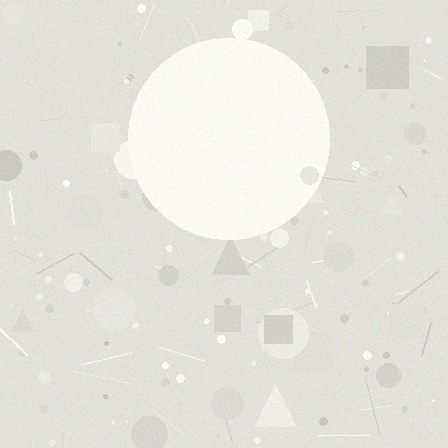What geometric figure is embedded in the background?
A circle is embedded in the background.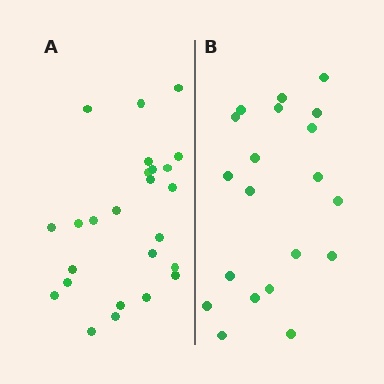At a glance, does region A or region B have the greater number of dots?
Region A (the left region) has more dots.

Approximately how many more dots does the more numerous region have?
Region A has about 5 more dots than region B.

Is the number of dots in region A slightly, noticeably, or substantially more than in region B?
Region A has noticeably more, but not dramatically so. The ratio is roughly 1.2 to 1.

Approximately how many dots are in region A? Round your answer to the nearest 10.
About 20 dots. (The exact count is 25, which rounds to 20.)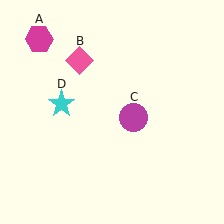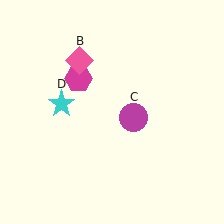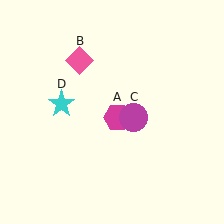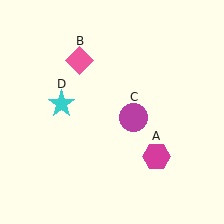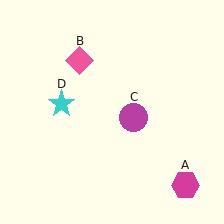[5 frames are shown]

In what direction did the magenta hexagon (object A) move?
The magenta hexagon (object A) moved down and to the right.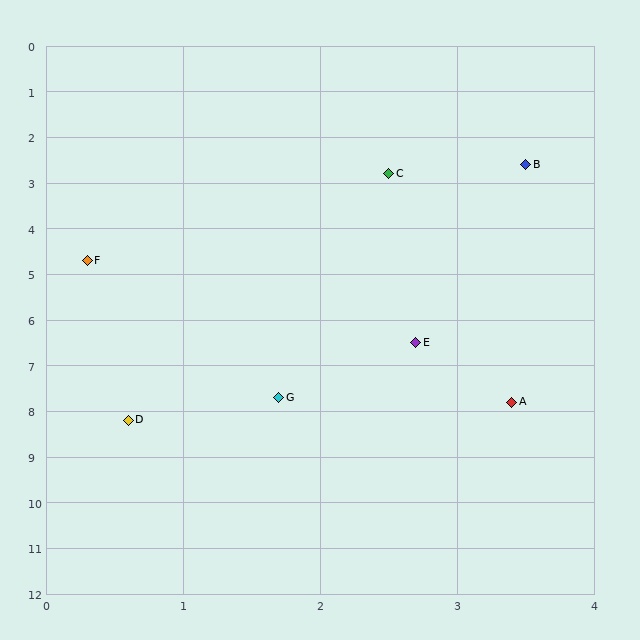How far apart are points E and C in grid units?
Points E and C are about 3.7 grid units apart.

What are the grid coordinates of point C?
Point C is at approximately (2.5, 2.8).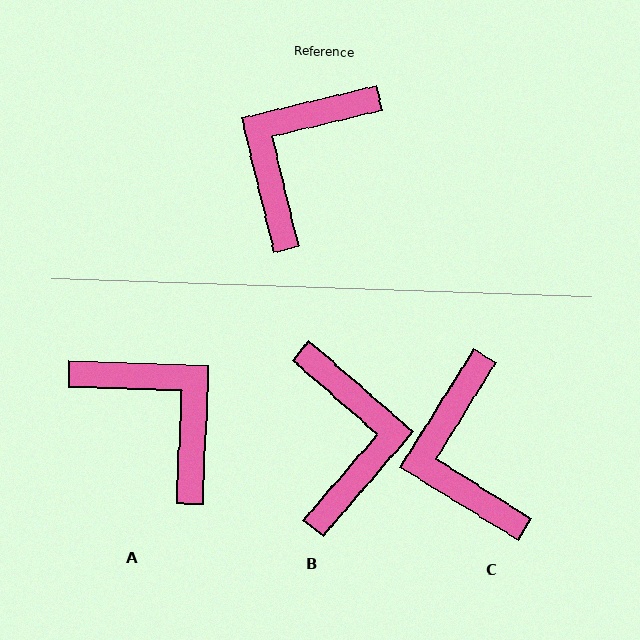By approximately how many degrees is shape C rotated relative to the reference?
Approximately 45 degrees counter-clockwise.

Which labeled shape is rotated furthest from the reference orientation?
B, about 145 degrees away.